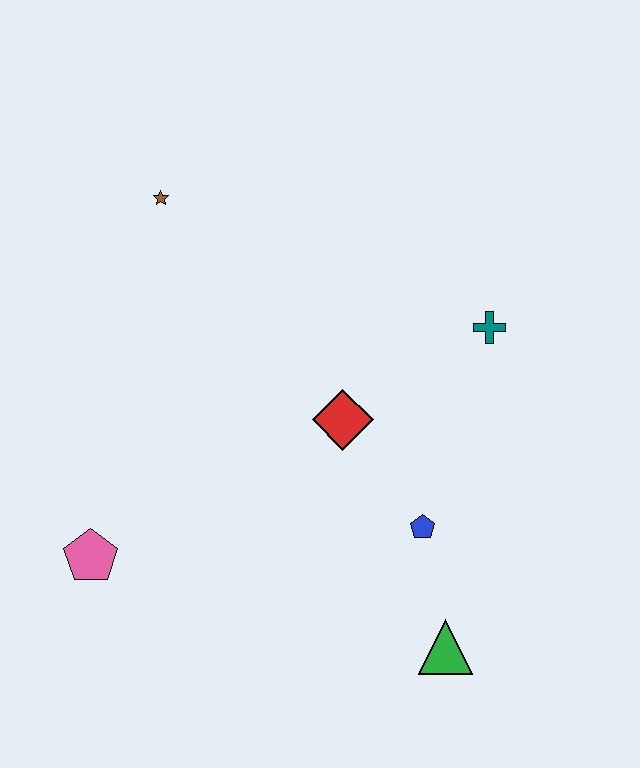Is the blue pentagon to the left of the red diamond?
No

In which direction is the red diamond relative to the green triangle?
The red diamond is above the green triangle.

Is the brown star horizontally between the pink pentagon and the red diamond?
Yes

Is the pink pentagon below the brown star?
Yes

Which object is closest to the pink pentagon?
The red diamond is closest to the pink pentagon.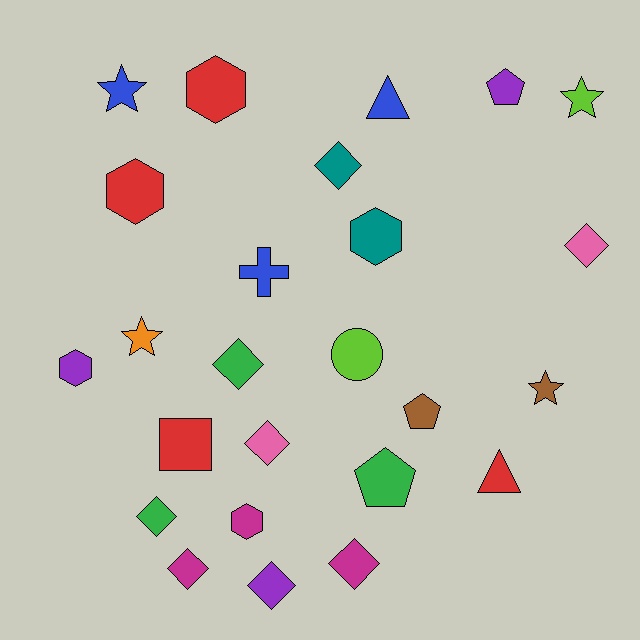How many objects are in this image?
There are 25 objects.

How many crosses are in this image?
There is 1 cross.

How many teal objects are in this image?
There are 2 teal objects.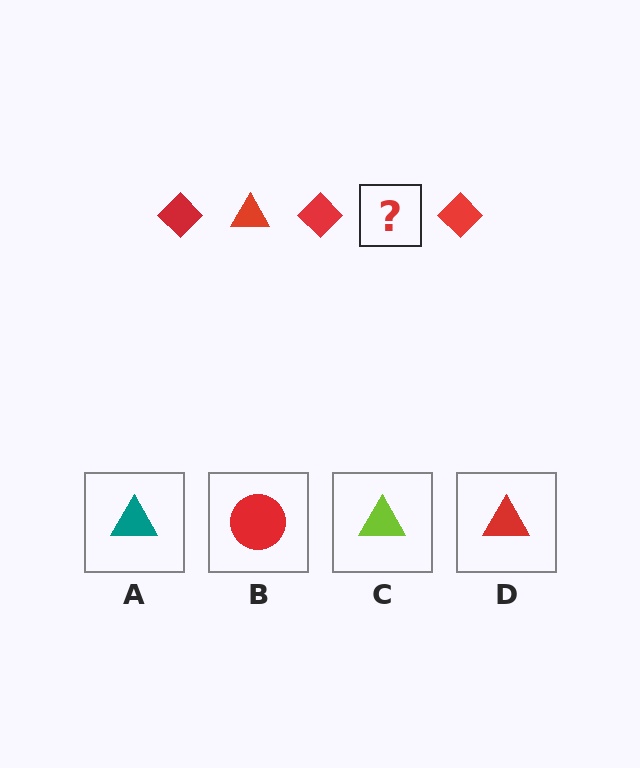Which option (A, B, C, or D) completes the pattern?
D.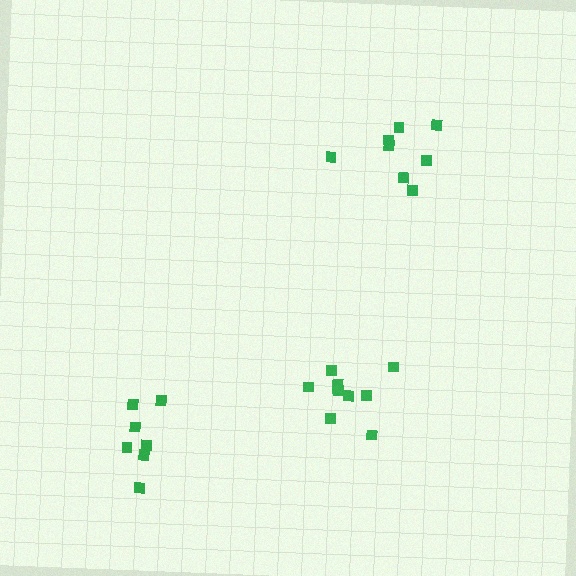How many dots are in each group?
Group 1: 10 dots, Group 2: 8 dots, Group 3: 7 dots (25 total).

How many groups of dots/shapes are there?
There are 3 groups.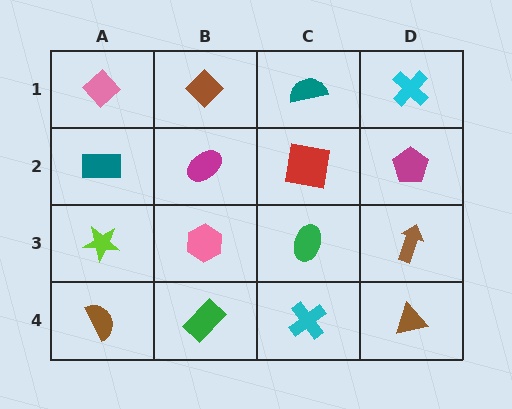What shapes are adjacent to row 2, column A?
A pink diamond (row 1, column A), a lime star (row 3, column A), a magenta ellipse (row 2, column B).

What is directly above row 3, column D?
A magenta pentagon.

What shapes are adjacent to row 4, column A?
A lime star (row 3, column A), a green rectangle (row 4, column B).